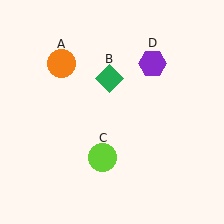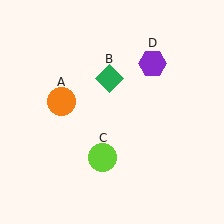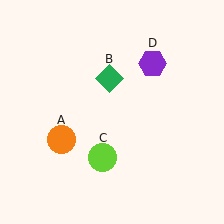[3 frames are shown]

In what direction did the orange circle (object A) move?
The orange circle (object A) moved down.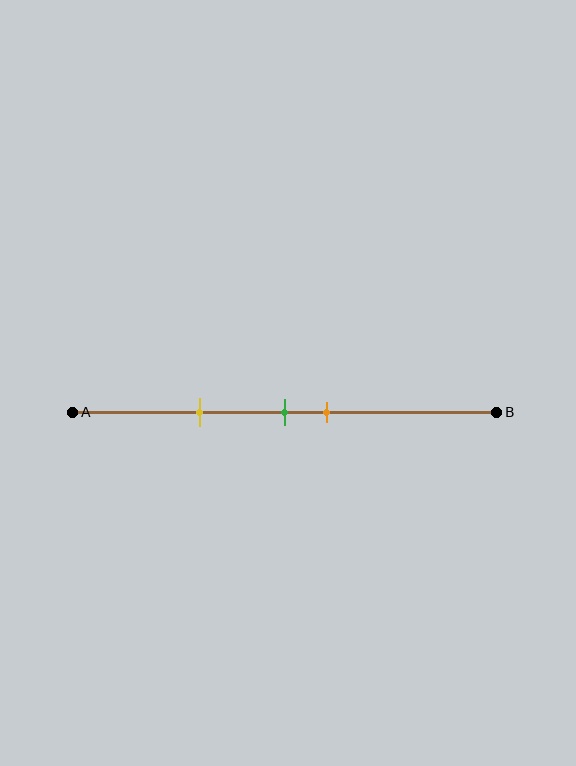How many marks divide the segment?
There are 3 marks dividing the segment.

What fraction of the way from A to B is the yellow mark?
The yellow mark is approximately 30% (0.3) of the way from A to B.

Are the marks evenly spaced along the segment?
No, the marks are not evenly spaced.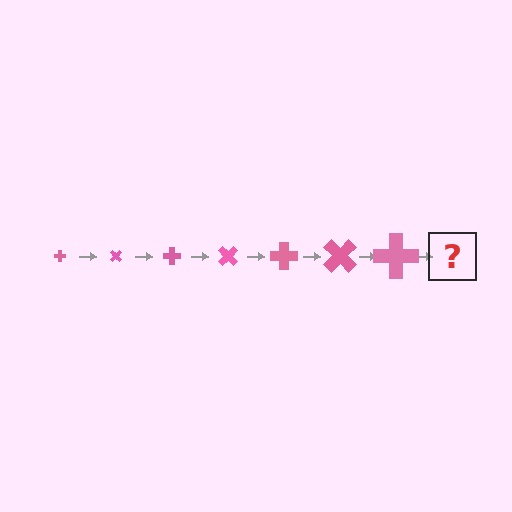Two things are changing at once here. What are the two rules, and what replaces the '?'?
The two rules are that the cross grows larger each step and it rotates 45 degrees each step. The '?' should be a cross, larger than the previous one and rotated 315 degrees from the start.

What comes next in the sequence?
The next element should be a cross, larger than the previous one and rotated 315 degrees from the start.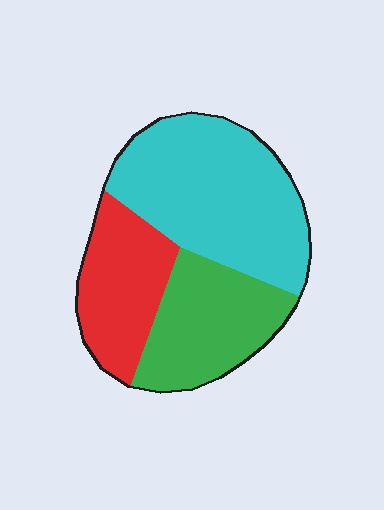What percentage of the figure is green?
Green takes up about one quarter (1/4) of the figure.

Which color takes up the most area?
Cyan, at roughly 45%.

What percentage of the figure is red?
Red takes up less than a quarter of the figure.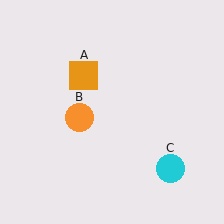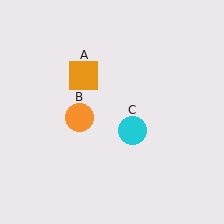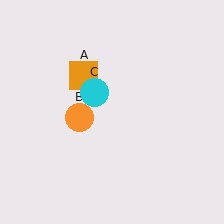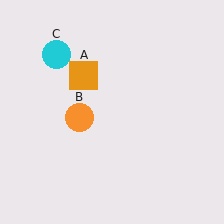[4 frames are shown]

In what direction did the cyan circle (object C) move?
The cyan circle (object C) moved up and to the left.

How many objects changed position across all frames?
1 object changed position: cyan circle (object C).